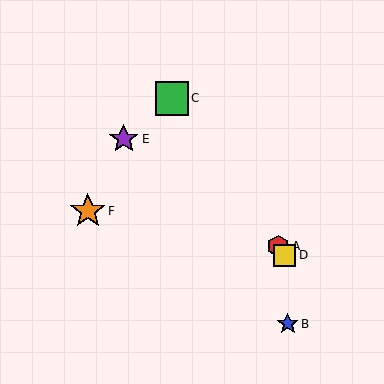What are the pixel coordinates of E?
Object E is at (124, 139).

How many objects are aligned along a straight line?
3 objects (A, C, D) are aligned along a straight line.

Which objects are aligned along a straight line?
Objects A, C, D are aligned along a straight line.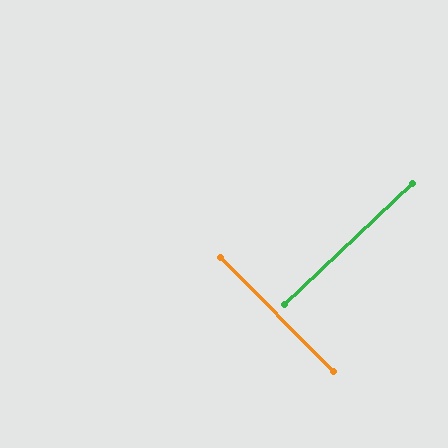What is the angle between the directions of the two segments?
Approximately 88 degrees.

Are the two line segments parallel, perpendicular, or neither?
Perpendicular — they meet at approximately 88°.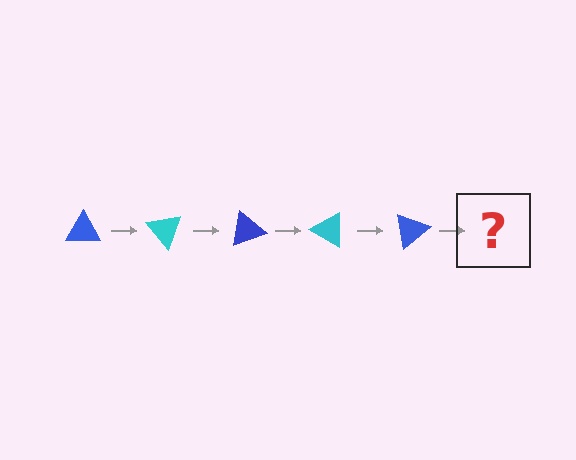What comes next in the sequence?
The next element should be a cyan triangle, rotated 250 degrees from the start.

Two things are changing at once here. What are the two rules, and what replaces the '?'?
The two rules are that it rotates 50 degrees each step and the color cycles through blue and cyan. The '?' should be a cyan triangle, rotated 250 degrees from the start.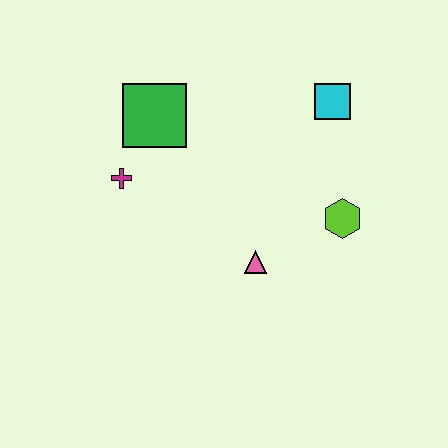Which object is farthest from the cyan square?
The magenta cross is farthest from the cyan square.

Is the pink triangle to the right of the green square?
Yes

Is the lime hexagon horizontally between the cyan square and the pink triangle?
No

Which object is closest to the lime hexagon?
The pink triangle is closest to the lime hexagon.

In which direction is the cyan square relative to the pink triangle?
The cyan square is above the pink triangle.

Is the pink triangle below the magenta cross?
Yes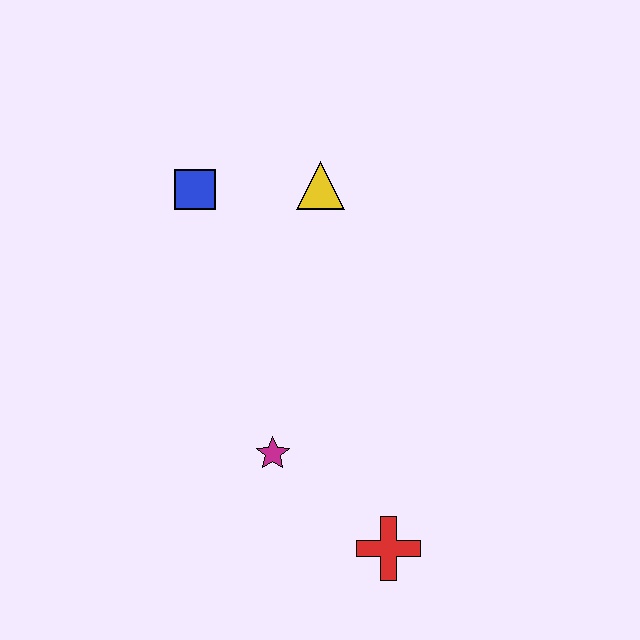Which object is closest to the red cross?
The magenta star is closest to the red cross.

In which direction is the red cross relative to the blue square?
The red cross is below the blue square.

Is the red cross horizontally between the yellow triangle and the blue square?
No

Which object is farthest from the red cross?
The blue square is farthest from the red cross.